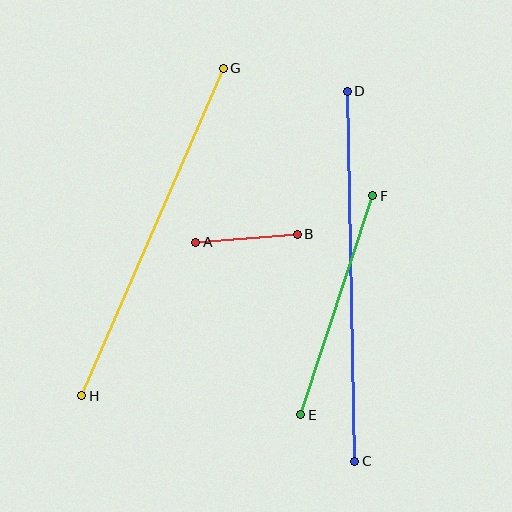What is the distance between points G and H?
The distance is approximately 357 pixels.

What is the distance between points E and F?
The distance is approximately 231 pixels.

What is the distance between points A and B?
The distance is approximately 102 pixels.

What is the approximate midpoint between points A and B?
The midpoint is at approximately (246, 238) pixels.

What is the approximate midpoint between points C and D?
The midpoint is at approximately (351, 276) pixels.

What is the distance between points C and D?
The distance is approximately 370 pixels.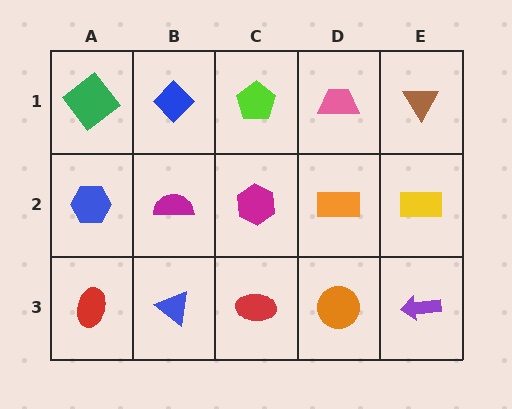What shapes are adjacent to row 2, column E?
A brown triangle (row 1, column E), a purple arrow (row 3, column E), an orange rectangle (row 2, column D).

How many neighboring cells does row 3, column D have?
3.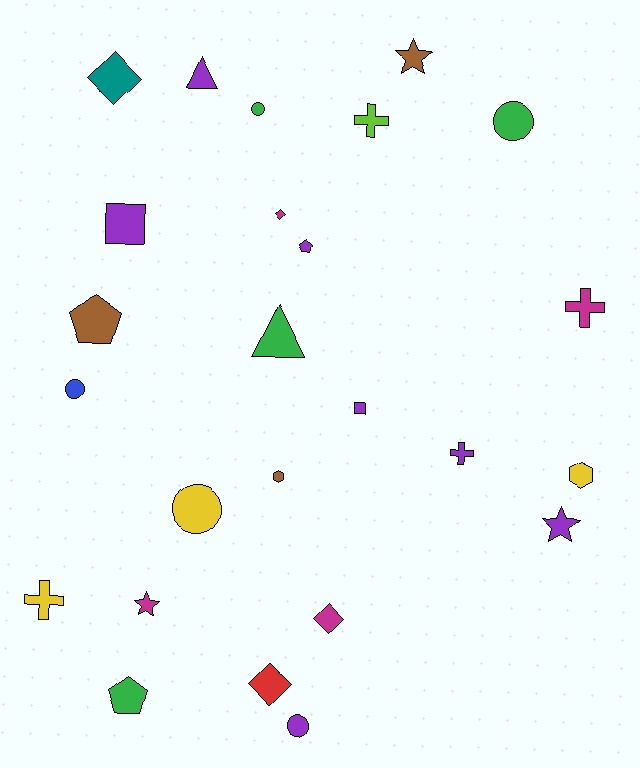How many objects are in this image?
There are 25 objects.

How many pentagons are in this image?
There are 3 pentagons.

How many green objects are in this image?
There are 4 green objects.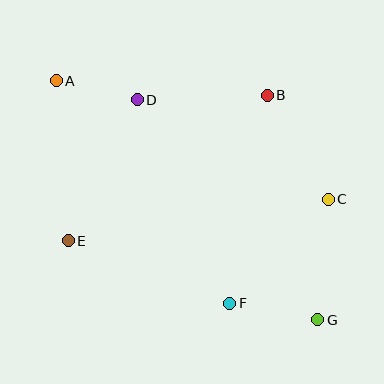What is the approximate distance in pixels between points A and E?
The distance between A and E is approximately 161 pixels.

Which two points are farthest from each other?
Points A and G are farthest from each other.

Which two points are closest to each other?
Points A and D are closest to each other.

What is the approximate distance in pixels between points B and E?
The distance between B and E is approximately 247 pixels.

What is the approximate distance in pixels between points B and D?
The distance between B and D is approximately 130 pixels.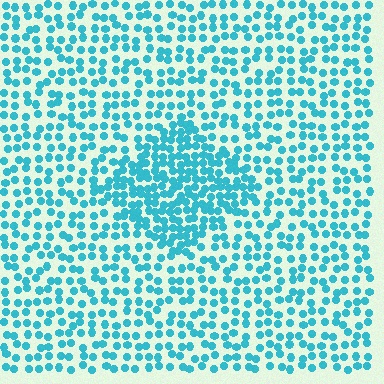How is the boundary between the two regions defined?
The boundary is defined by a change in element density (approximately 1.9x ratio). All elements are the same color, size, and shape.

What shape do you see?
I see a diamond.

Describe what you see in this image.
The image contains small cyan elements arranged at two different densities. A diamond-shaped region is visible where the elements are more densely packed than the surrounding area.